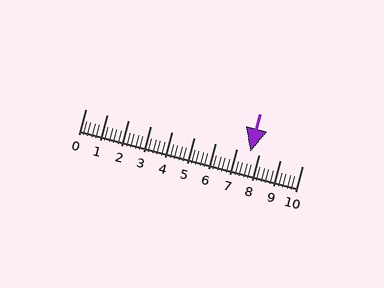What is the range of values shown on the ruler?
The ruler shows values from 0 to 10.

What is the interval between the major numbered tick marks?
The major tick marks are spaced 1 units apart.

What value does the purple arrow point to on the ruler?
The purple arrow points to approximately 7.6.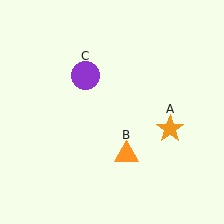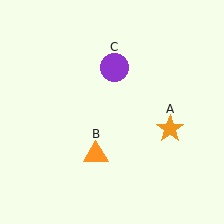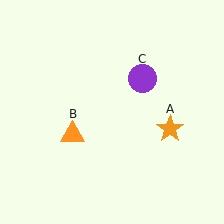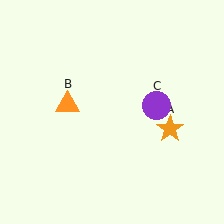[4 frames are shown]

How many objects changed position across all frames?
2 objects changed position: orange triangle (object B), purple circle (object C).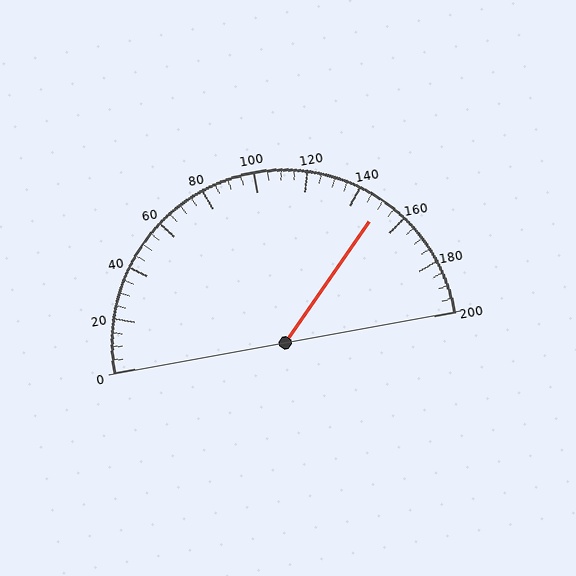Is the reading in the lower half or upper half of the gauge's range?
The reading is in the upper half of the range (0 to 200).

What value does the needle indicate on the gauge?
The needle indicates approximately 150.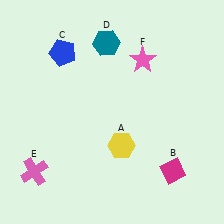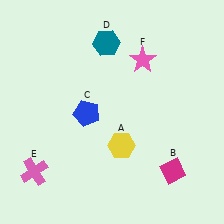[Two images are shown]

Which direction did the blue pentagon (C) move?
The blue pentagon (C) moved down.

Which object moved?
The blue pentagon (C) moved down.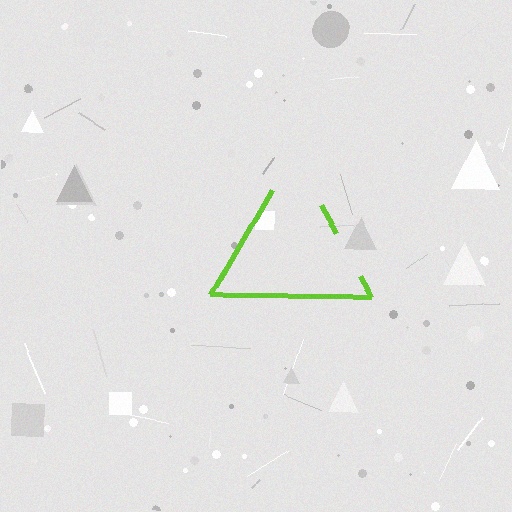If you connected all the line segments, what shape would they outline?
They would outline a triangle.